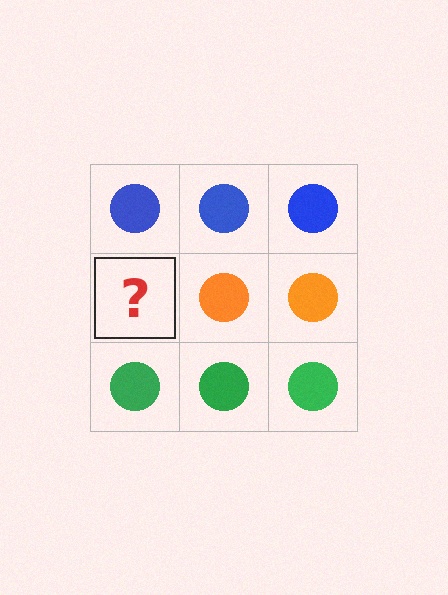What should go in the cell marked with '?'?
The missing cell should contain an orange circle.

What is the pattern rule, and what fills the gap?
The rule is that each row has a consistent color. The gap should be filled with an orange circle.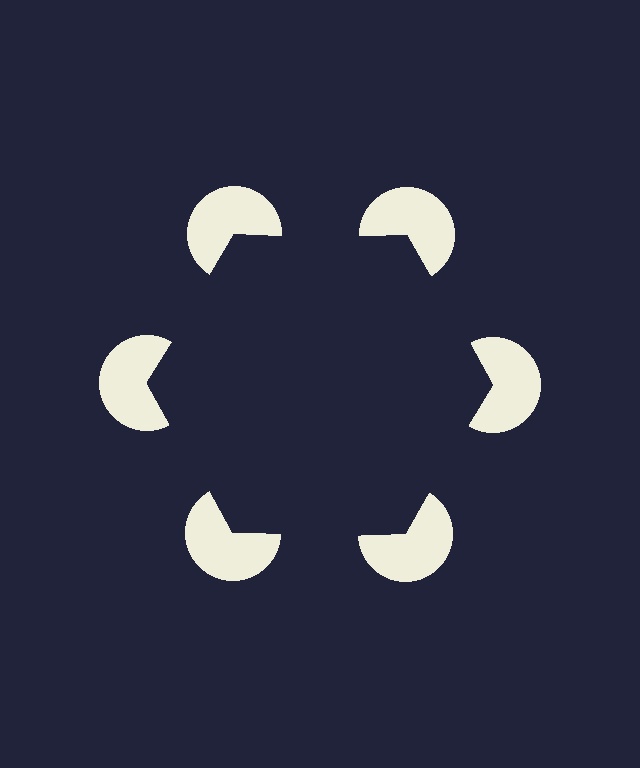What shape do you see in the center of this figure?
An illusory hexagon — its edges are inferred from the aligned wedge cuts in the pac-man discs, not physically drawn.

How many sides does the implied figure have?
6 sides.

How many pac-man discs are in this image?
There are 6 — one at each vertex of the illusory hexagon.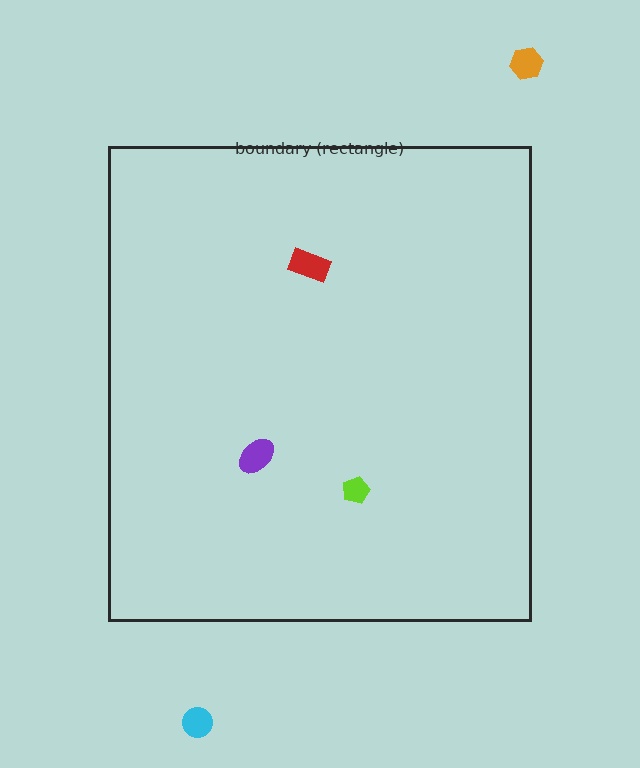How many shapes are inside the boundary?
3 inside, 2 outside.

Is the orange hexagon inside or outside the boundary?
Outside.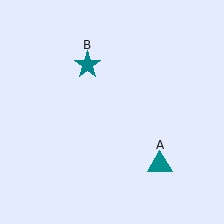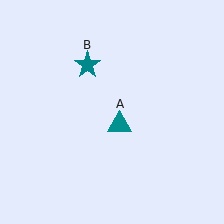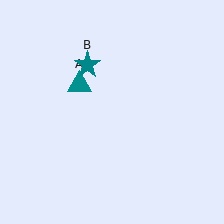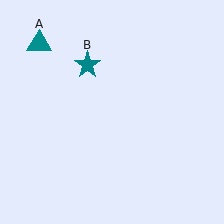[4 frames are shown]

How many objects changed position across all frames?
1 object changed position: teal triangle (object A).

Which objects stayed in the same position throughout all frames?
Teal star (object B) remained stationary.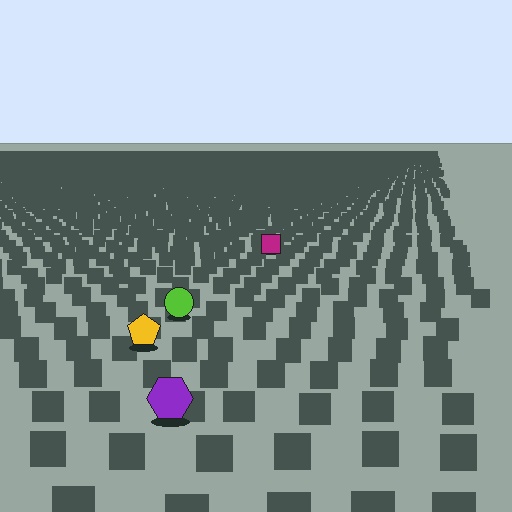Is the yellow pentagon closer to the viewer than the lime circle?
Yes. The yellow pentagon is closer — you can tell from the texture gradient: the ground texture is coarser near it.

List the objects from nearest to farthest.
From nearest to farthest: the purple hexagon, the yellow pentagon, the lime circle, the magenta square.